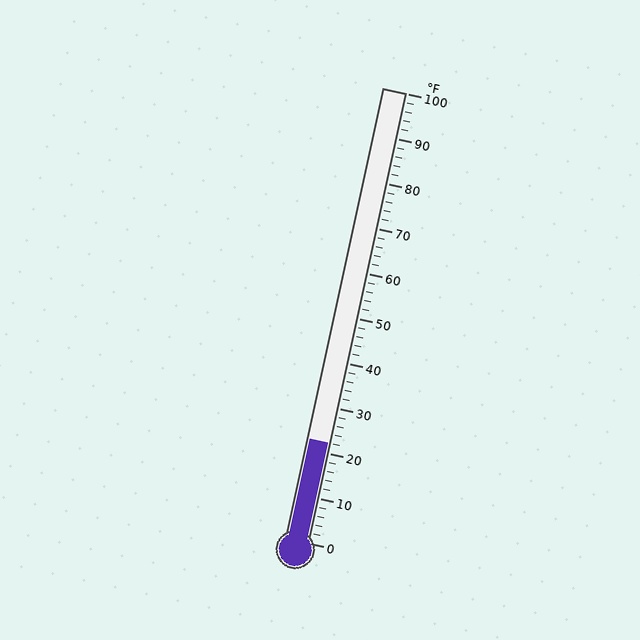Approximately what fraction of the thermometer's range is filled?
The thermometer is filled to approximately 20% of its range.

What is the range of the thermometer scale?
The thermometer scale ranges from 0°F to 100°F.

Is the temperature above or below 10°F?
The temperature is above 10°F.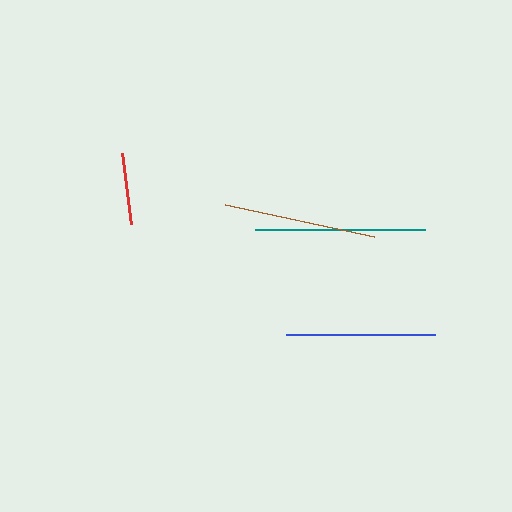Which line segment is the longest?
The teal line is the longest at approximately 170 pixels.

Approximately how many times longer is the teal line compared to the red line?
The teal line is approximately 2.4 times the length of the red line.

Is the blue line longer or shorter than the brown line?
The brown line is longer than the blue line.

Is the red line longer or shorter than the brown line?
The brown line is longer than the red line.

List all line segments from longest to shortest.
From longest to shortest: teal, brown, blue, red.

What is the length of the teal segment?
The teal segment is approximately 170 pixels long.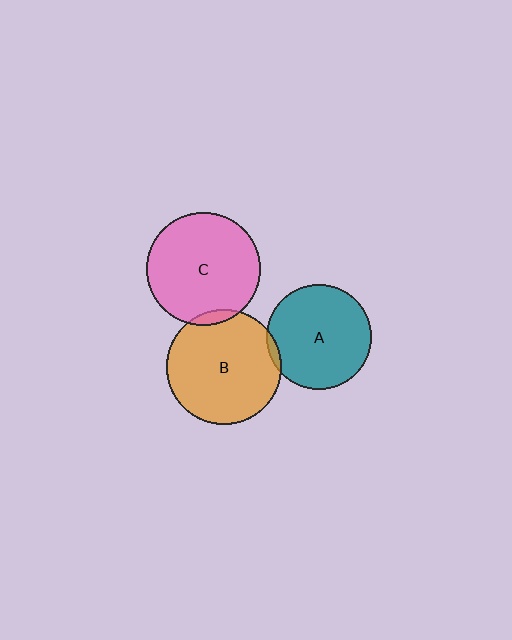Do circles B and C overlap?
Yes.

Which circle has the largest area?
Circle B (orange).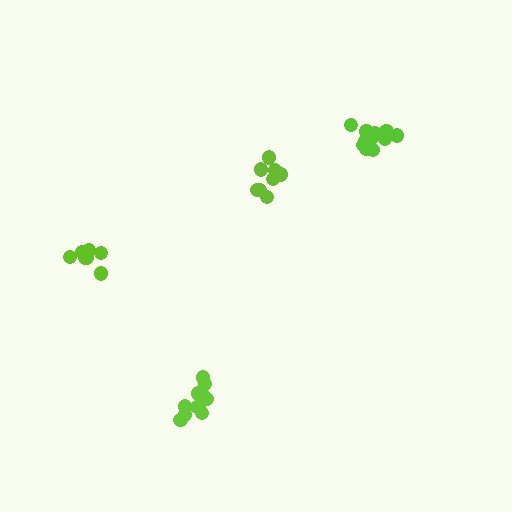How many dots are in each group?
Group 1: 7 dots, Group 2: 12 dots, Group 3: 8 dots, Group 4: 11 dots (38 total).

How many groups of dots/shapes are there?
There are 4 groups.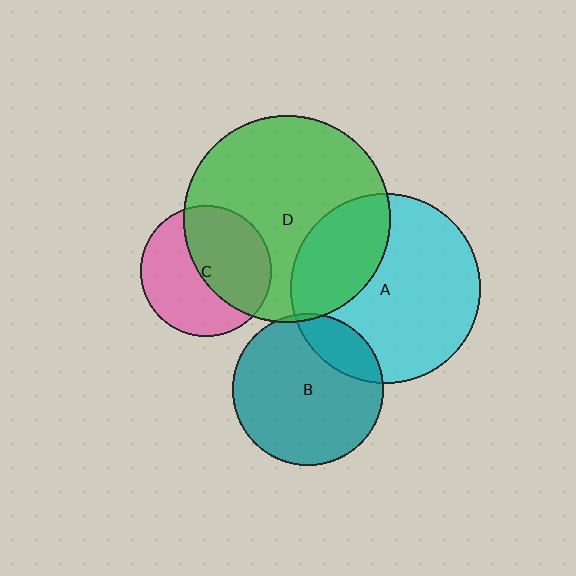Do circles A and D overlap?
Yes.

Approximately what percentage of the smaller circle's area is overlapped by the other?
Approximately 30%.